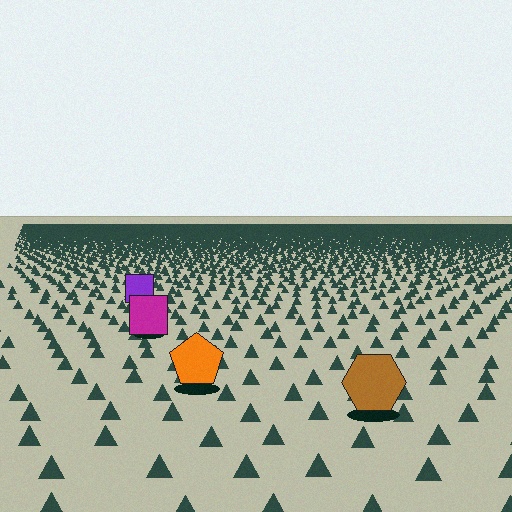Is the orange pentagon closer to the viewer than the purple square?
Yes. The orange pentagon is closer — you can tell from the texture gradient: the ground texture is coarser near it.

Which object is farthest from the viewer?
The purple square is farthest from the viewer. It appears smaller and the ground texture around it is denser.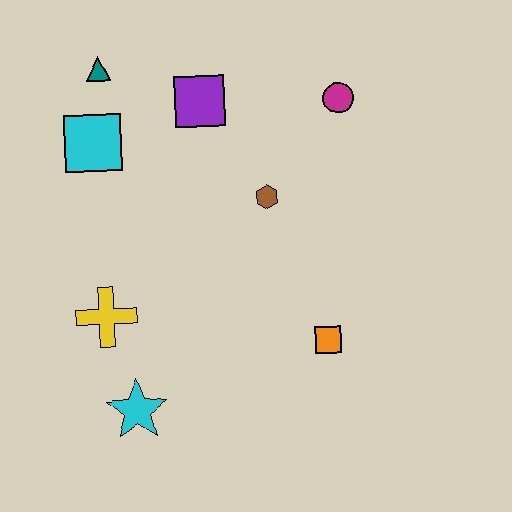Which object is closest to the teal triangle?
The cyan square is closest to the teal triangle.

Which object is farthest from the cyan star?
The magenta circle is farthest from the cyan star.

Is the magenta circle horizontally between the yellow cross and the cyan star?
No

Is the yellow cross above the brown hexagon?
No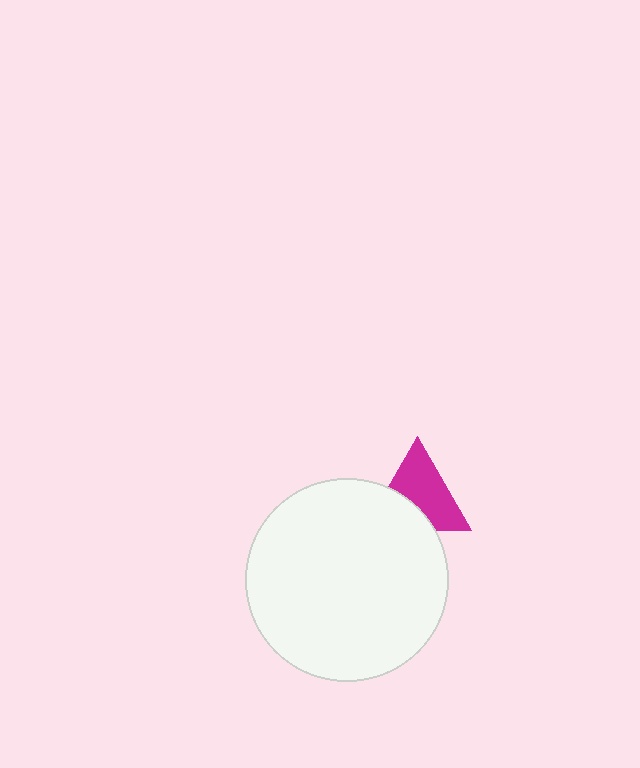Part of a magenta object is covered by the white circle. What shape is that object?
It is a triangle.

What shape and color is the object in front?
The object in front is a white circle.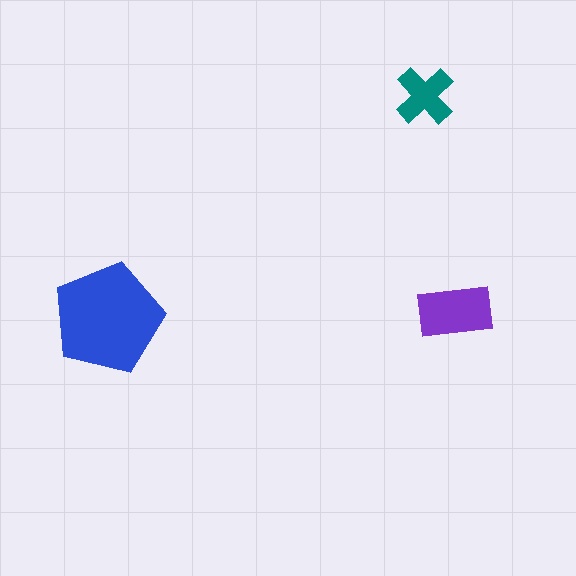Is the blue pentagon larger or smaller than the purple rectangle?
Larger.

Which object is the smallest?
The teal cross.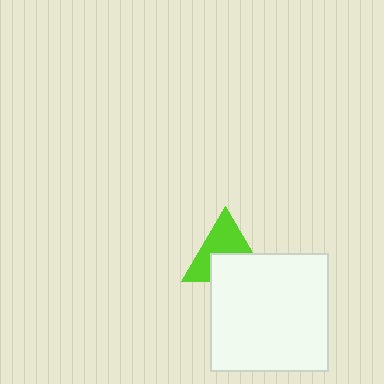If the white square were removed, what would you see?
You would see the complete lime triangle.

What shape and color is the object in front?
The object in front is a white square.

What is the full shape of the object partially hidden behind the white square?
The partially hidden object is a lime triangle.